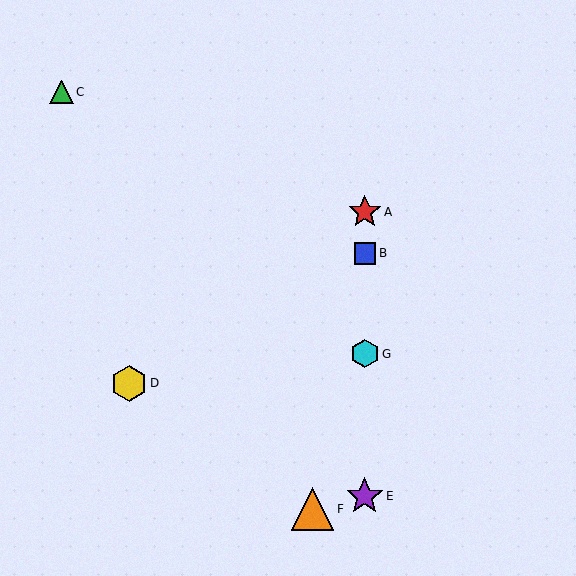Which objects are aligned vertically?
Objects A, B, E, G are aligned vertically.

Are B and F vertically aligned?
No, B is at x≈365 and F is at x≈313.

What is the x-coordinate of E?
Object E is at x≈365.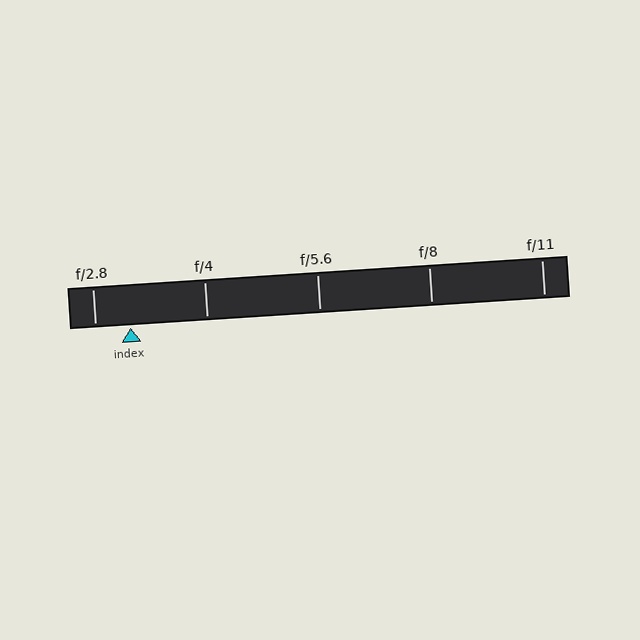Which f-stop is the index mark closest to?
The index mark is closest to f/2.8.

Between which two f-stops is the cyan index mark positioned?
The index mark is between f/2.8 and f/4.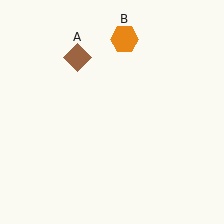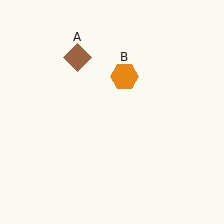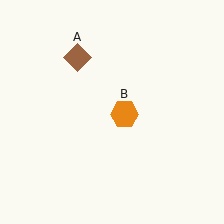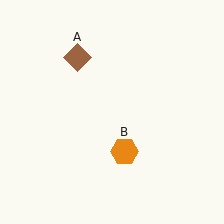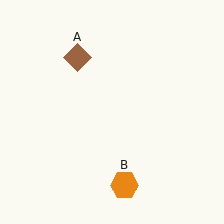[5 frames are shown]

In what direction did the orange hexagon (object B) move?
The orange hexagon (object B) moved down.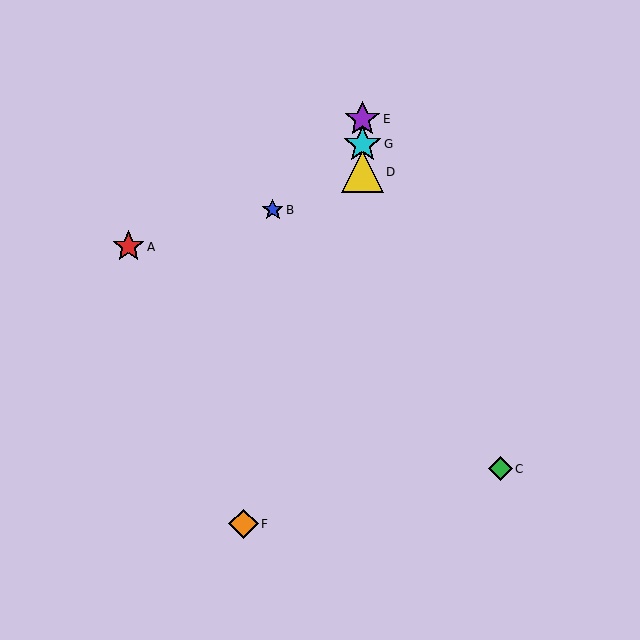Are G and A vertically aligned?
No, G is at x≈362 and A is at x≈129.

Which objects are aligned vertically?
Objects D, E, G are aligned vertically.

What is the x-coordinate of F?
Object F is at x≈243.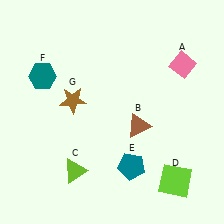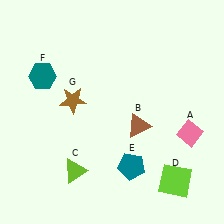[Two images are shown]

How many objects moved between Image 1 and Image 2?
1 object moved between the two images.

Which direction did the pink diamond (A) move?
The pink diamond (A) moved down.